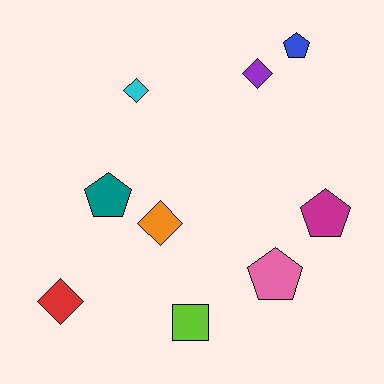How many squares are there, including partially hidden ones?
There is 1 square.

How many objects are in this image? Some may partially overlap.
There are 9 objects.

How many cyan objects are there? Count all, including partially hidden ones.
There is 1 cyan object.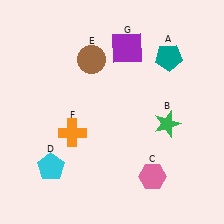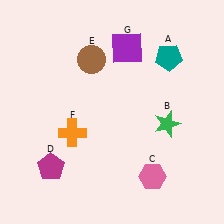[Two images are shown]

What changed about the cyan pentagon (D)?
In Image 1, D is cyan. In Image 2, it changed to magenta.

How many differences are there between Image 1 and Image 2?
There is 1 difference between the two images.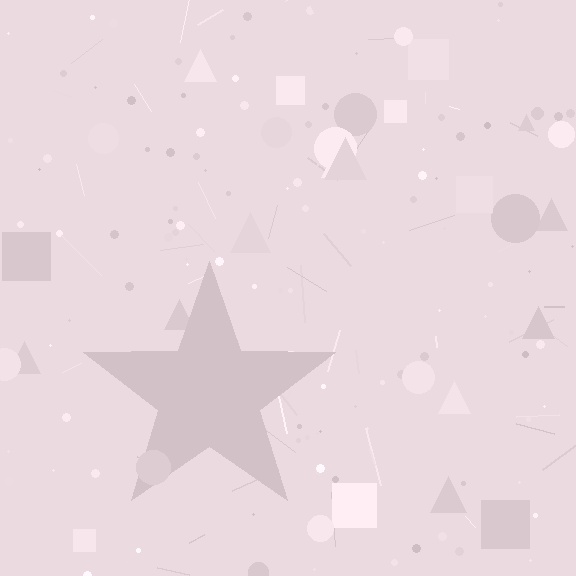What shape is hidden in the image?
A star is hidden in the image.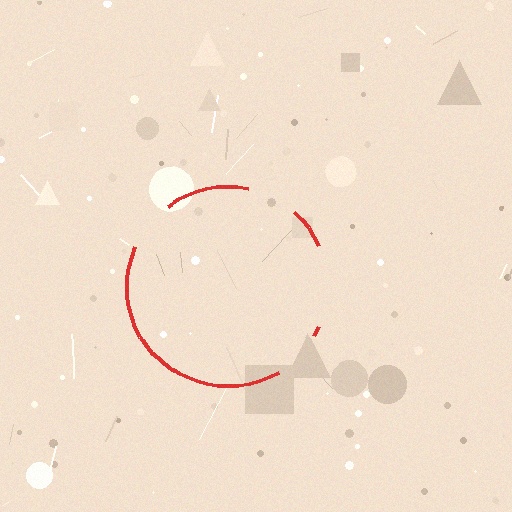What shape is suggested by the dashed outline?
The dashed outline suggests a circle.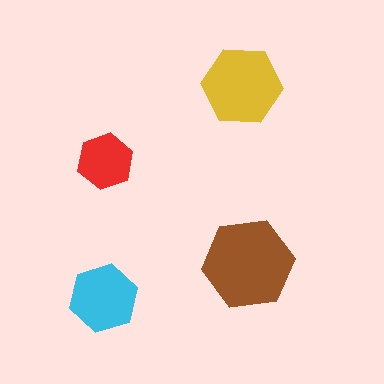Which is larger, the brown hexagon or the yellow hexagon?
The brown one.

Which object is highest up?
The yellow hexagon is topmost.